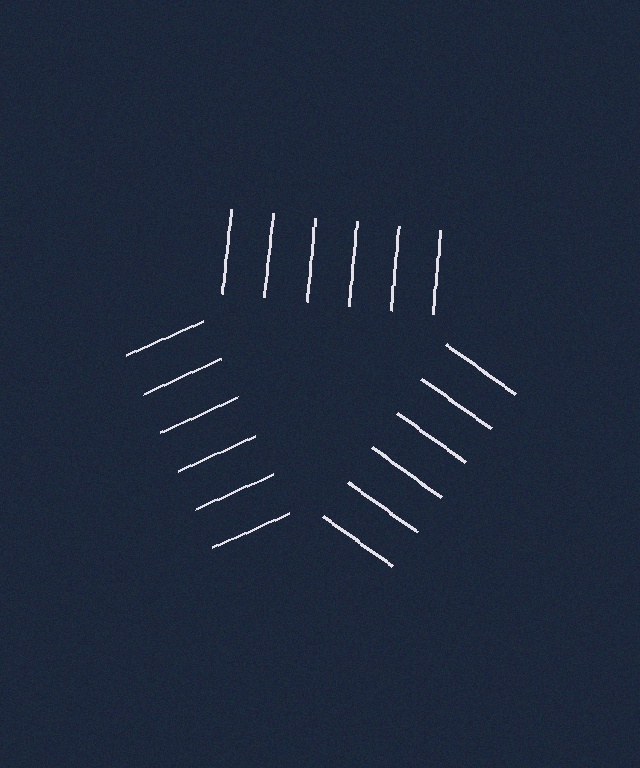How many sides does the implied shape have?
3 sides — the line-ends trace a triangle.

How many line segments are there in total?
18 — 6 along each of the 3 edges.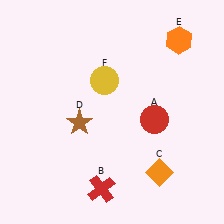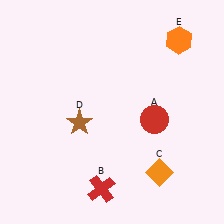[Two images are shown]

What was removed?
The yellow circle (F) was removed in Image 2.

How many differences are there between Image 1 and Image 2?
There is 1 difference between the two images.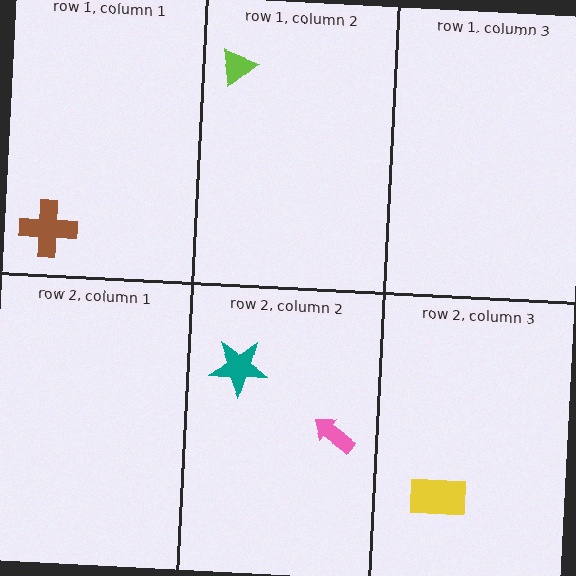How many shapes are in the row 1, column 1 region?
1.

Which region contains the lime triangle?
The row 1, column 2 region.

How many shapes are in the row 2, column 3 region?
1.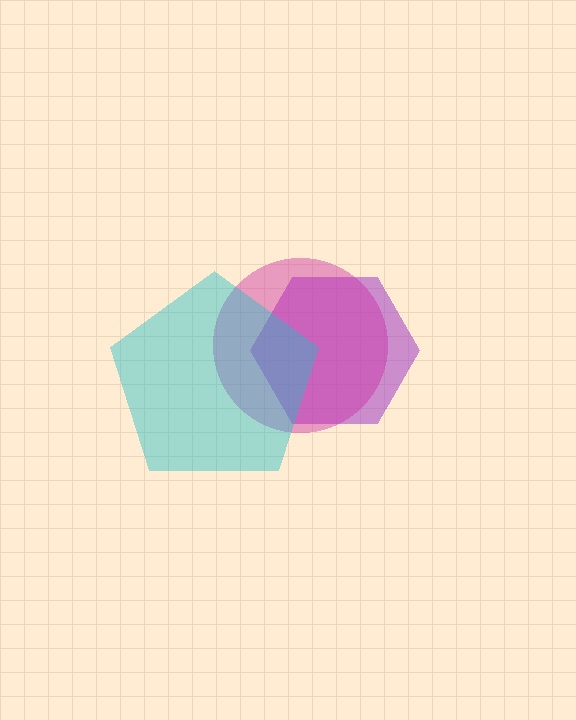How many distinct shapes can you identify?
There are 3 distinct shapes: a purple hexagon, a magenta circle, a cyan pentagon.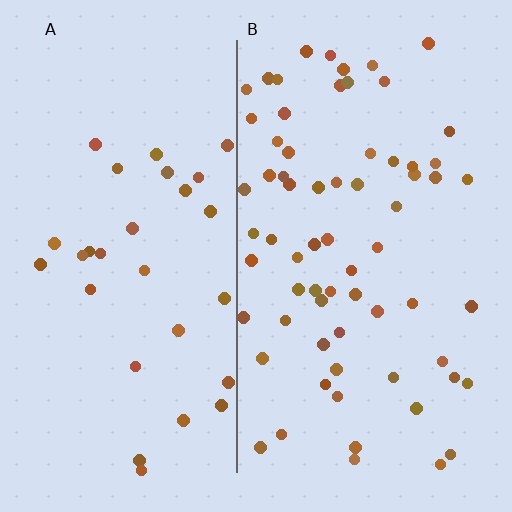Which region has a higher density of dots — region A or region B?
B (the right).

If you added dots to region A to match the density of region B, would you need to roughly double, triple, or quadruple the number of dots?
Approximately double.